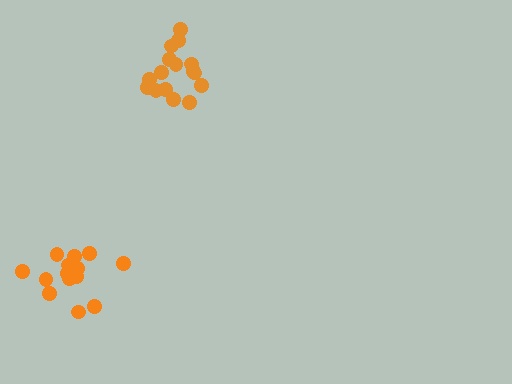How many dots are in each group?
Group 1: 16 dots, Group 2: 15 dots (31 total).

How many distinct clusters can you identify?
There are 2 distinct clusters.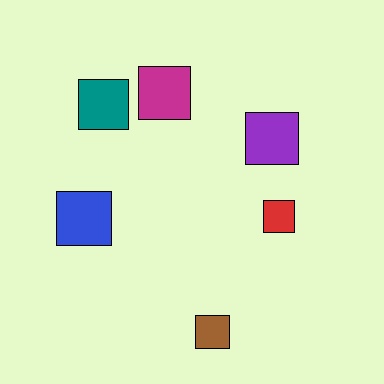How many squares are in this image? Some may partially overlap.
There are 6 squares.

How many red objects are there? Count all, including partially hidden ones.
There is 1 red object.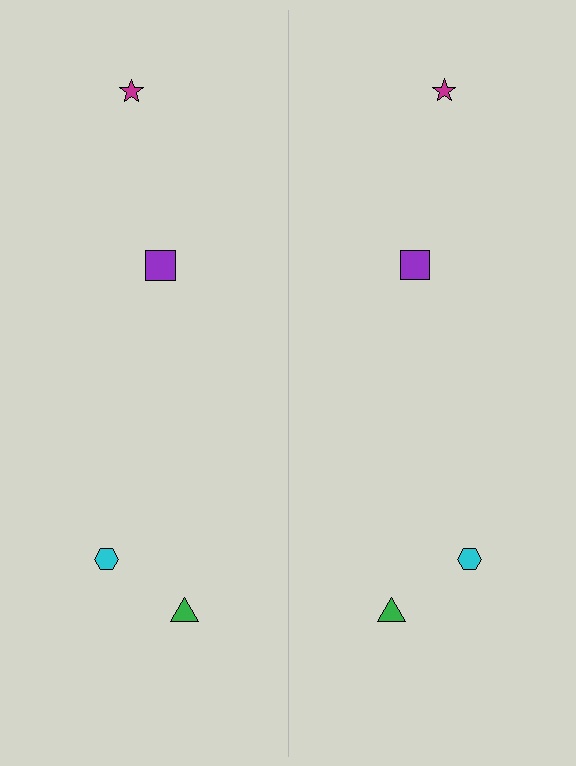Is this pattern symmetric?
Yes, this pattern has bilateral (reflection) symmetry.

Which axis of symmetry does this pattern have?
The pattern has a vertical axis of symmetry running through the center of the image.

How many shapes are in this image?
There are 8 shapes in this image.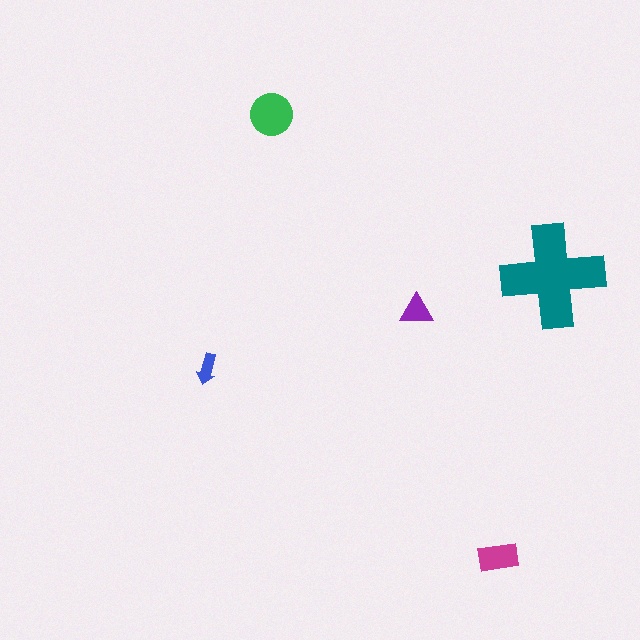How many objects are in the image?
There are 5 objects in the image.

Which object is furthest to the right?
The teal cross is rightmost.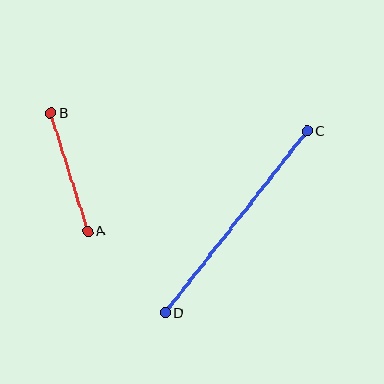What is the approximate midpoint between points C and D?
The midpoint is at approximately (236, 222) pixels.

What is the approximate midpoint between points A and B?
The midpoint is at approximately (69, 173) pixels.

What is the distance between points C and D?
The distance is approximately 231 pixels.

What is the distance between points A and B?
The distance is approximately 124 pixels.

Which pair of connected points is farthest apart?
Points C and D are farthest apart.